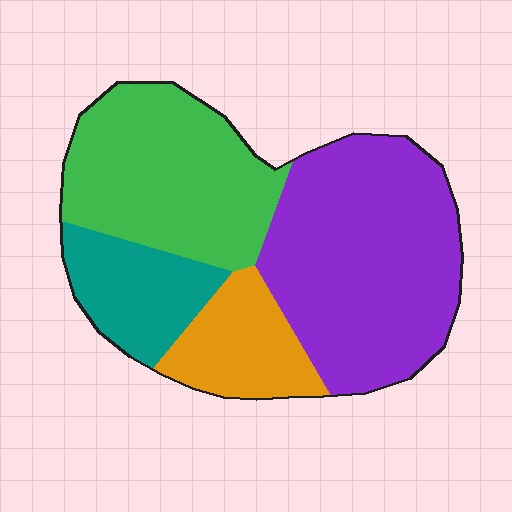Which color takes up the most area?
Purple, at roughly 40%.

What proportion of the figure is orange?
Orange covers roughly 15% of the figure.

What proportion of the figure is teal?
Teal covers about 15% of the figure.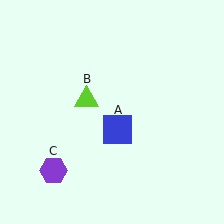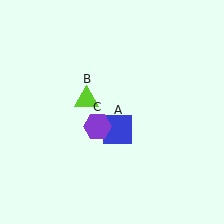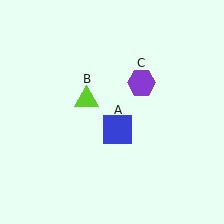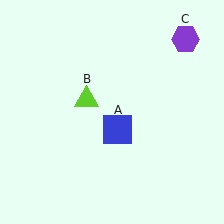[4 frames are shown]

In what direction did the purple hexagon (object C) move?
The purple hexagon (object C) moved up and to the right.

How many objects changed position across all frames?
1 object changed position: purple hexagon (object C).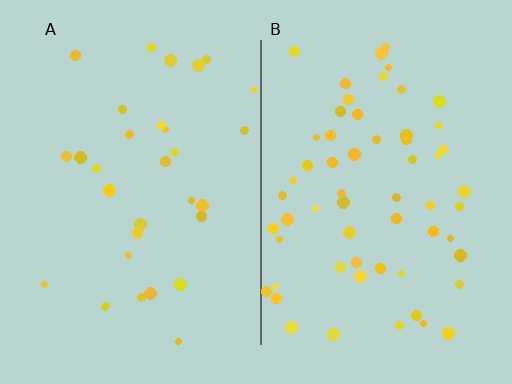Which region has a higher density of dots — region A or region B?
B (the right).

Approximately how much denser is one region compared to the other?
Approximately 2.0× — region B over region A.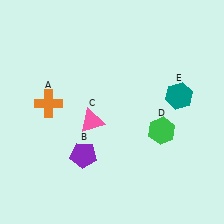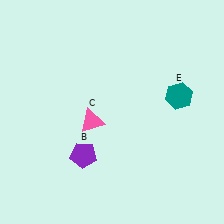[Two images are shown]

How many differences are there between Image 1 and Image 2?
There are 2 differences between the two images.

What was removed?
The orange cross (A), the green hexagon (D) were removed in Image 2.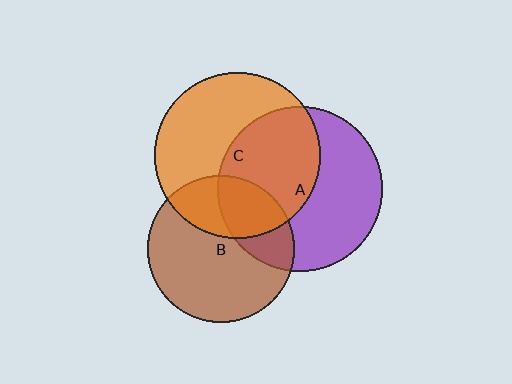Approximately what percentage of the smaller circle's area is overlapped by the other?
Approximately 30%.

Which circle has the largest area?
Circle C (orange).